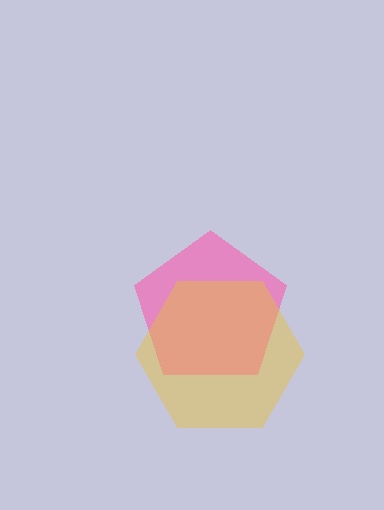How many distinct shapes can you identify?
There are 2 distinct shapes: a pink pentagon, a yellow hexagon.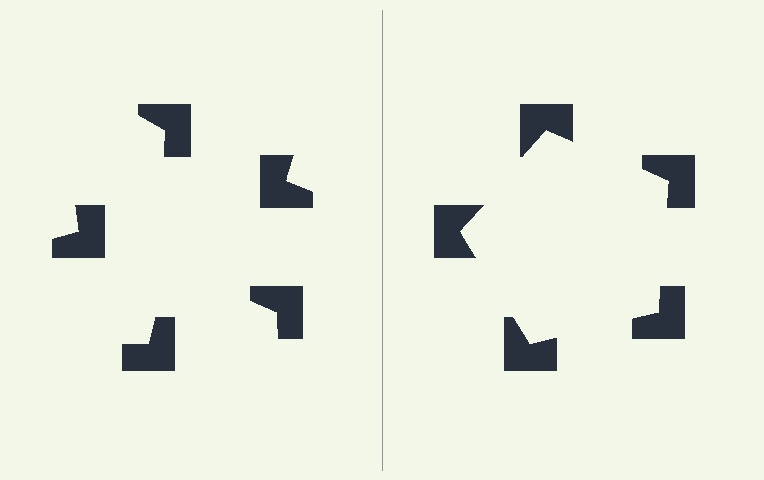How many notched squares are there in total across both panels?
10 — 5 on each side.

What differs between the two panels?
The notched squares are positioned identically on both sides; only the wedge orientations differ. On the right they align to a pentagon; on the left they are misaligned.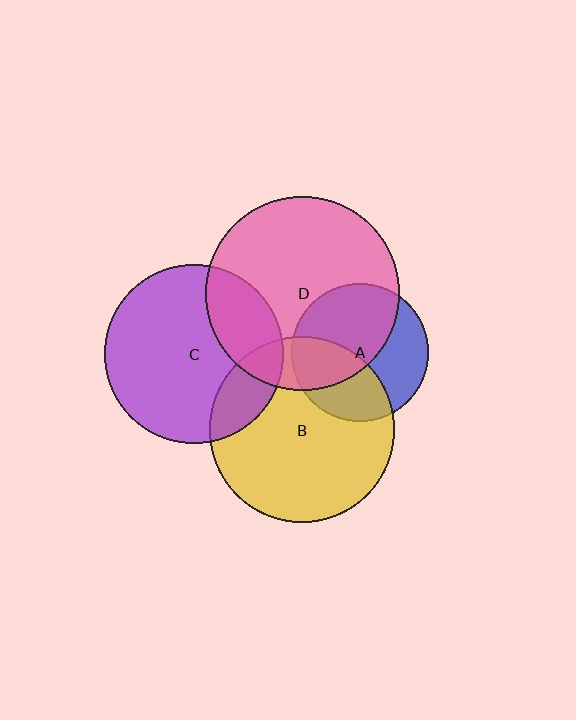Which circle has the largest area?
Circle D (pink).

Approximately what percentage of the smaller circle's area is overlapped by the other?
Approximately 20%.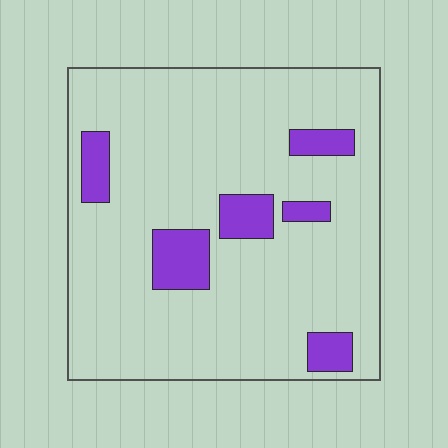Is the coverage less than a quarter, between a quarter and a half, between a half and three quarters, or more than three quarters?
Less than a quarter.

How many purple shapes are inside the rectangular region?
6.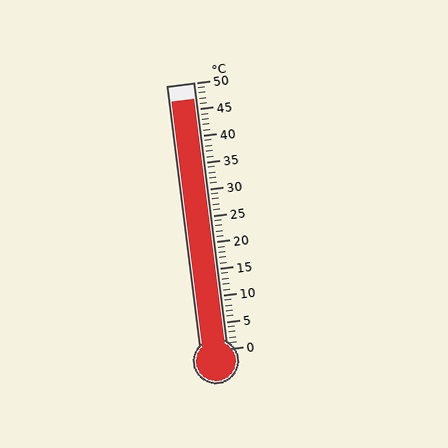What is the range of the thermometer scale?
The thermometer scale ranges from 0°C to 50°C.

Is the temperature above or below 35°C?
The temperature is above 35°C.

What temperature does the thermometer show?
The thermometer shows approximately 47°C.